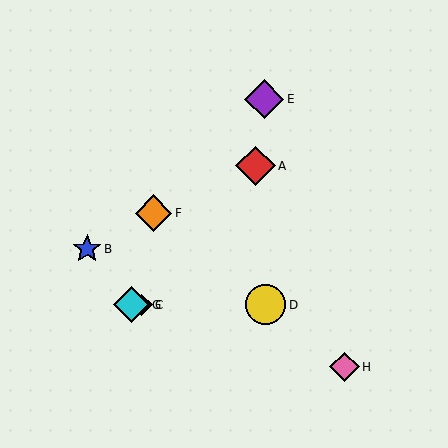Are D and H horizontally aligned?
No, D is at y≈305 and H is at y≈367.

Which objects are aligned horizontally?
Objects C, D, G are aligned horizontally.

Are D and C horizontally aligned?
Yes, both are at y≈305.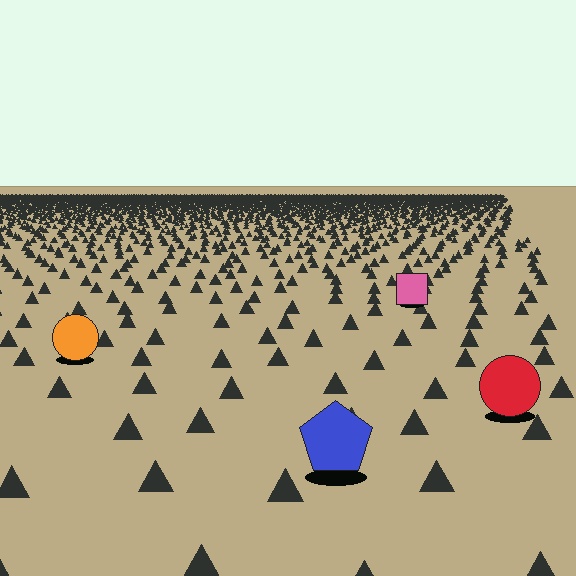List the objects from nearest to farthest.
From nearest to farthest: the blue pentagon, the red circle, the orange circle, the pink square.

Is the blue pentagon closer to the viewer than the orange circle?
Yes. The blue pentagon is closer — you can tell from the texture gradient: the ground texture is coarser near it.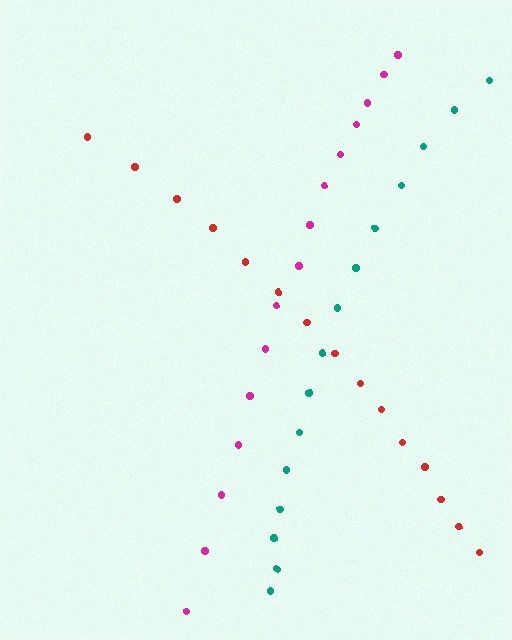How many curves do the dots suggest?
There are 3 distinct paths.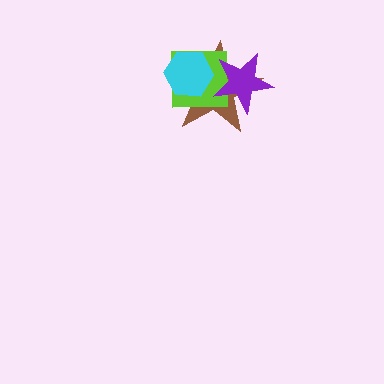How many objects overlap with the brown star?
3 objects overlap with the brown star.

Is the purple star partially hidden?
No, no other shape covers it.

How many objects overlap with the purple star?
2 objects overlap with the purple star.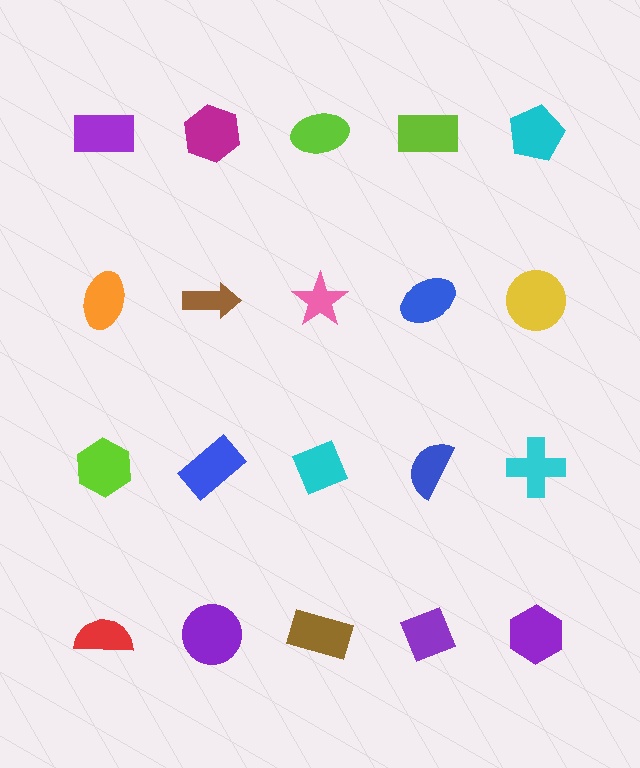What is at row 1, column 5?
A cyan pentagon.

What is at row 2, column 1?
An orange ellipse.